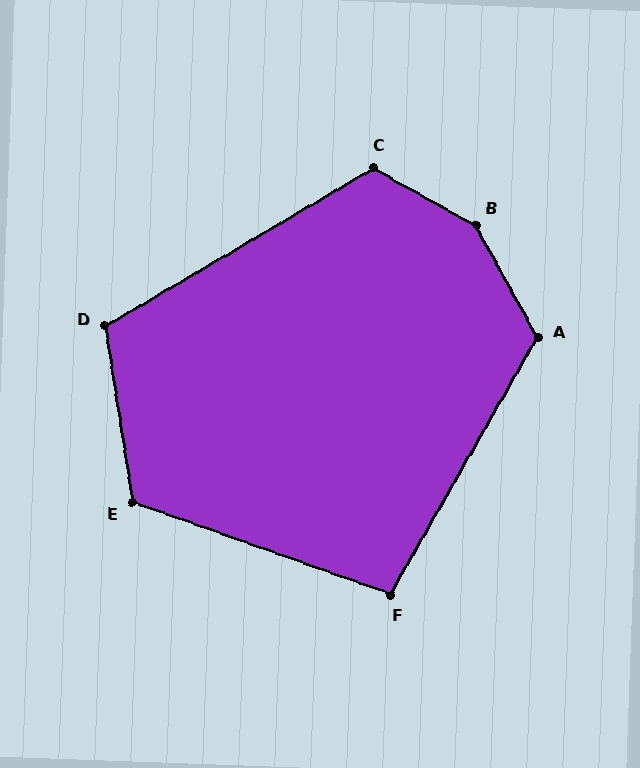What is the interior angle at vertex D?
Approximately 112 degrees (obtuse).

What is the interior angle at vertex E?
Approximately 118 degrees (obtuse).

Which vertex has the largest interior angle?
B, at approximately 148 degrees.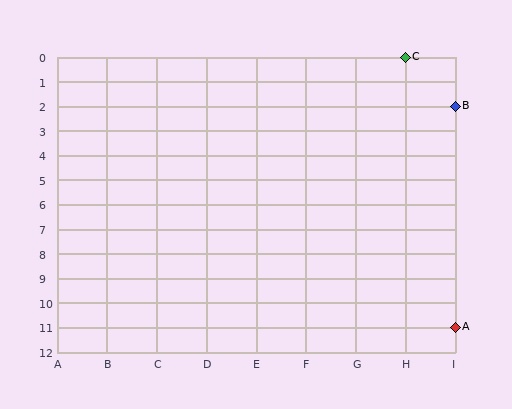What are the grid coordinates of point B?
Point B is at grid coordinates (I, 2).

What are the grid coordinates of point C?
Point C is at grid coordinates (H, 0).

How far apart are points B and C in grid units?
Points B and C are 1 column and 2 rows apart (about 2.2 grid units diagonally).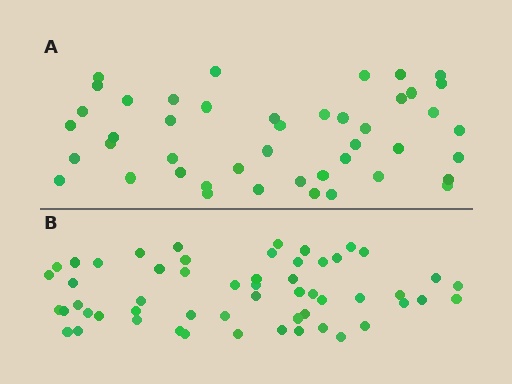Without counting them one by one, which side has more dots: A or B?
Region B (the bottom region) has more dots.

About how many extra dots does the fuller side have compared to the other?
Region B has roughly 10 or so more dots than region A.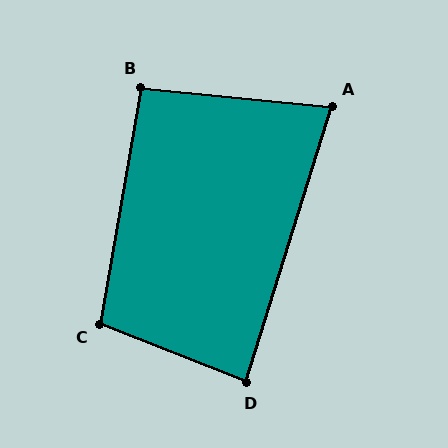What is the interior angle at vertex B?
Approximately 94 degrees (approximately right).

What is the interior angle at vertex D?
Approximately 86 degrees (approximately right).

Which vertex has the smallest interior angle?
A, at approximately 78 degrees.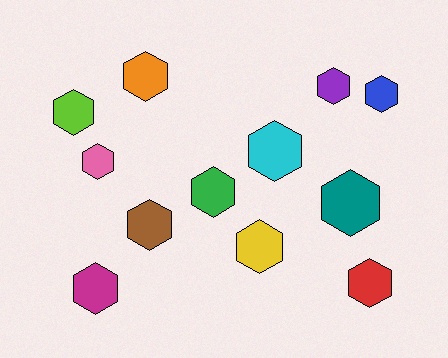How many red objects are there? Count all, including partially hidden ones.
There is 1 red object.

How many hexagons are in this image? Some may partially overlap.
There are 12 hexagons.